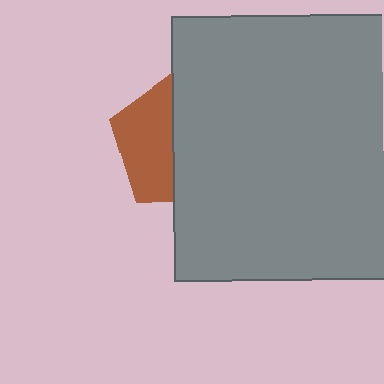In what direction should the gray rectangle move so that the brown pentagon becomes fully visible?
The gray rectangle should move right. That is the shortest direction to clear the overlap and leave the brown pentagon fully visible.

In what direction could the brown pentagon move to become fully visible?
The brown pentagon could move left. That would shift it out from behind the gray rectangle entirely.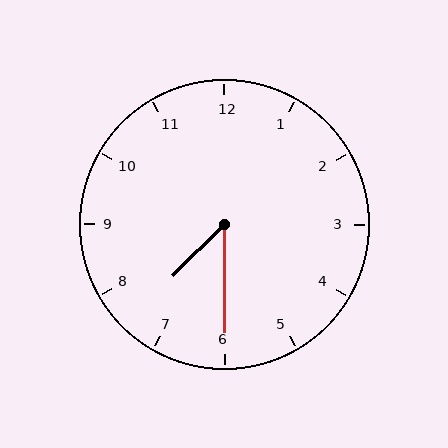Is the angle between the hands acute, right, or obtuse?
It is acute.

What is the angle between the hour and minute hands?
Approximately 45 degrees.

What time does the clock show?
7:30.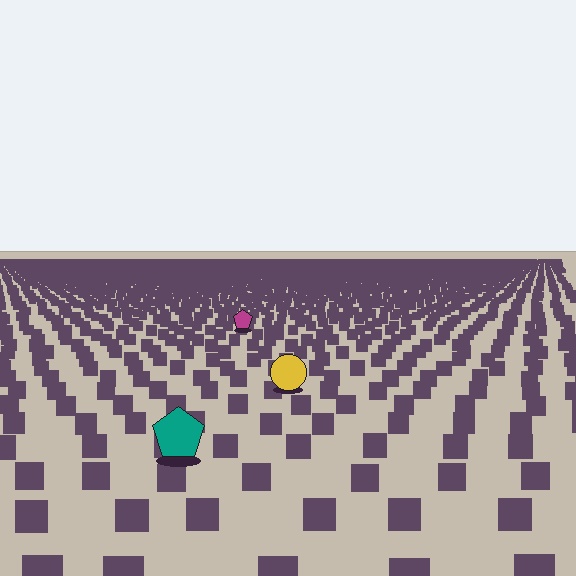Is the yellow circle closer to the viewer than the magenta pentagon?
Yes. The yellow circle is closer — you can tell from the texture gradient: the ground texture is coarser near it.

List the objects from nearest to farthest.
From nearest to farthest: the teal pentagon, the yellow circle, the magenta pentagon.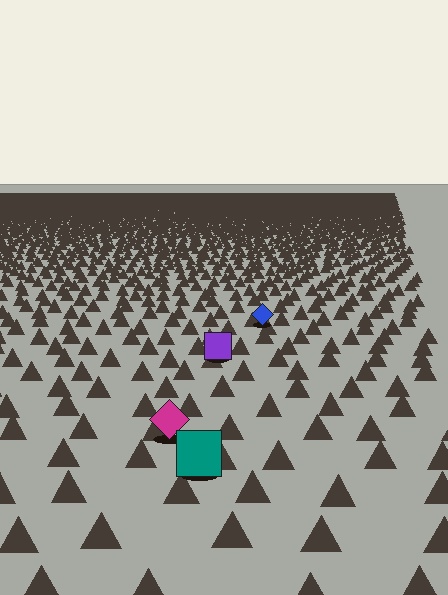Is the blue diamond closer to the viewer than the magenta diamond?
No. The magenta diamond is closer — you can tell from the texture gradient: the ground texture is coarser near it.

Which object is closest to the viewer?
The teal square is closest. The texture marks near it are larger and more spread out.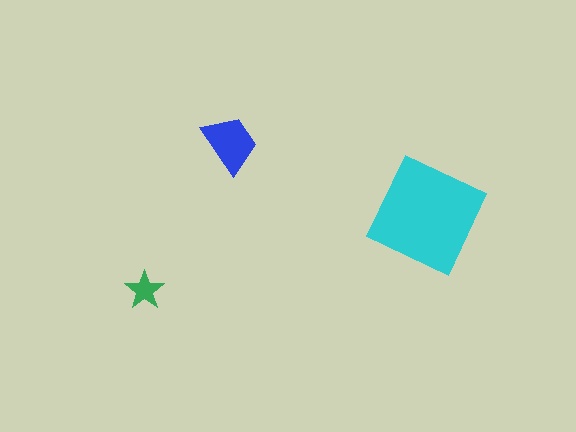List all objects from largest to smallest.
The cyan diamond, the blue trapezoid, the green star.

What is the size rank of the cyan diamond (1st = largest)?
1st.